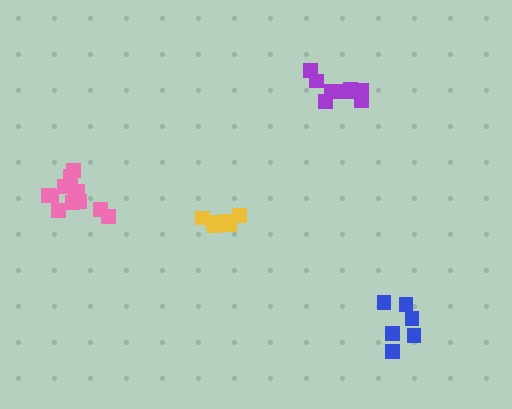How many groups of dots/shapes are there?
There are 4 groups.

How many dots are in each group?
Group 1: 6 dots, Group 2: 12 dots, Group 3: 6 dots, Group 4: 9 dots (33 total).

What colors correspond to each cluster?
The clusters are colored: blue, pink, yellow, purple.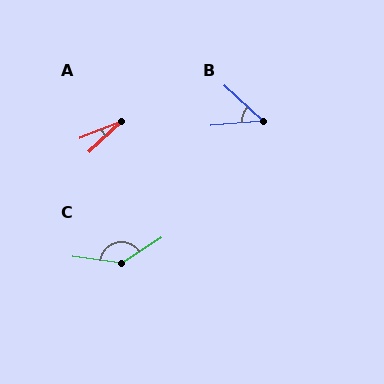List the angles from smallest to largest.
A (20°), B (47°), C (140°).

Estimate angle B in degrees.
Approximately 47 degrees.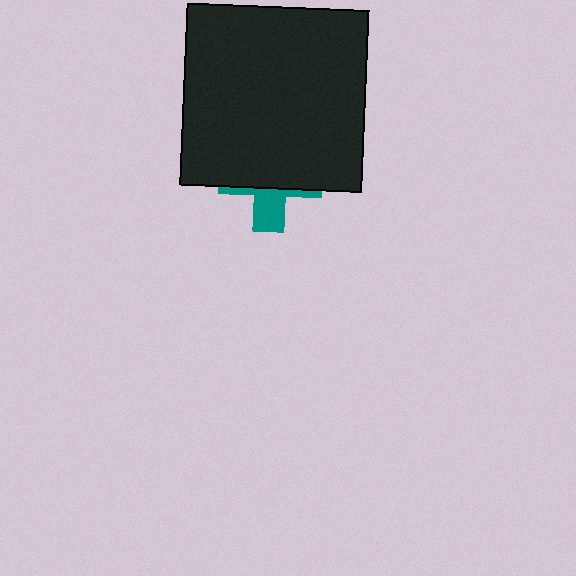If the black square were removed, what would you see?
You would see the complete teal cross.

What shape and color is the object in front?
The object in front is a black square.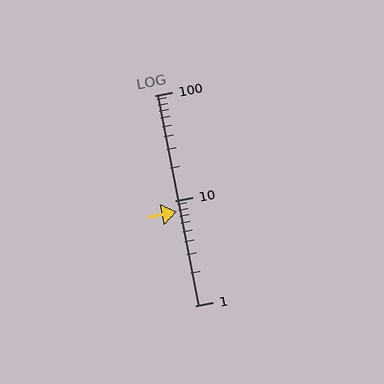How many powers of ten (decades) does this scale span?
The scale spans 2 decades, from 1 to 100.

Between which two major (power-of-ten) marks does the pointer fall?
The pointer is between 1 and 10.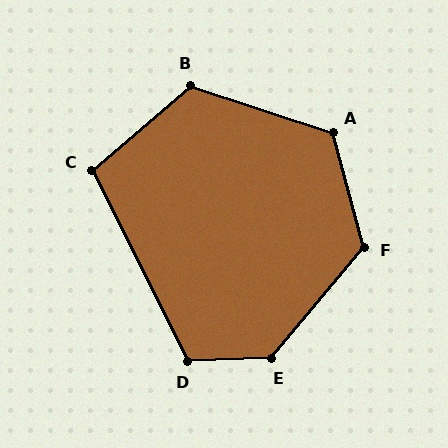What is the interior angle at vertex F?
Approximately 125 degrees (obtuse).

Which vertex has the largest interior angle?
E, at approximately 132 degrees.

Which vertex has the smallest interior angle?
C, at approximately 104 degrees.